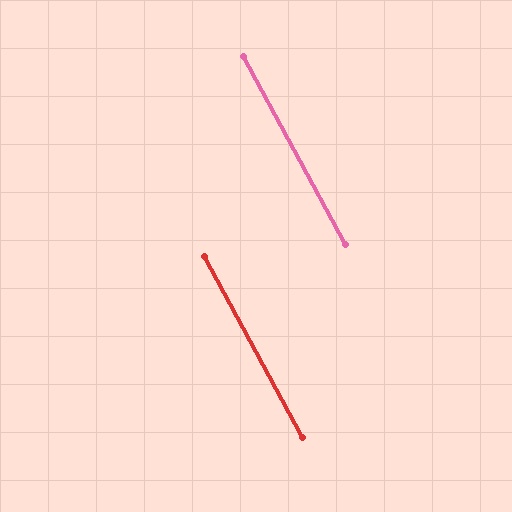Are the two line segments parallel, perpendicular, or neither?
Parallel — their directions differ by only 0.1°.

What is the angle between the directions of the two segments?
Approximately 0 degrees.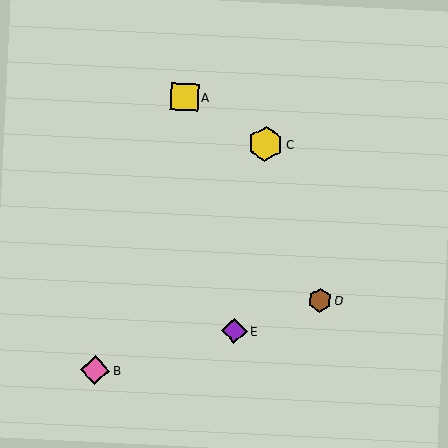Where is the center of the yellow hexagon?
The center of the yellow hexagon is at (265, 144).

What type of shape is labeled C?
Shape C is a yellow hexagon.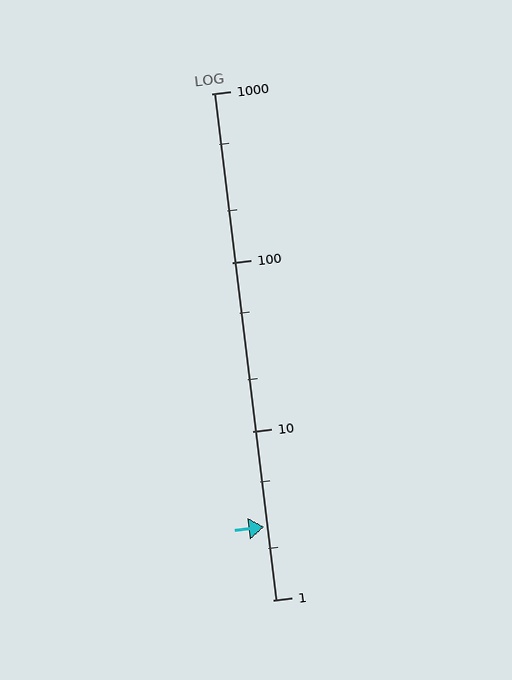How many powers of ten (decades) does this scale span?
The scale spans 3 decades, from 1 to 1000.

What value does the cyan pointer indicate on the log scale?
The pointer indicates approximately 2.7.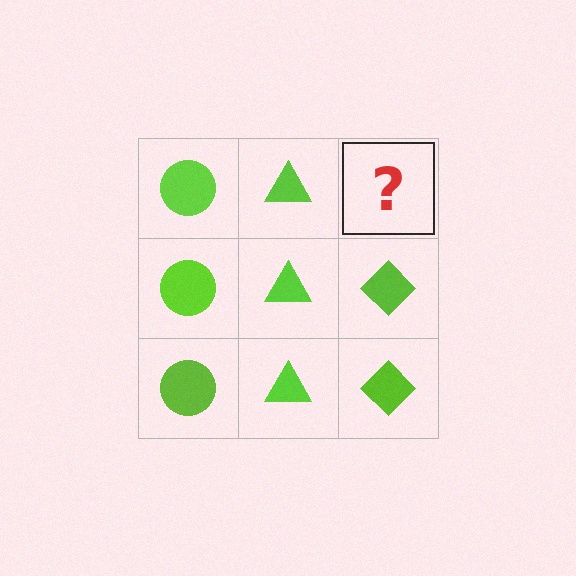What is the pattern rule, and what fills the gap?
The rule is that each column has a consistent shape. The gap should be filled with a lime diamond.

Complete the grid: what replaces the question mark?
The question mark should be replaced with a lime diamond.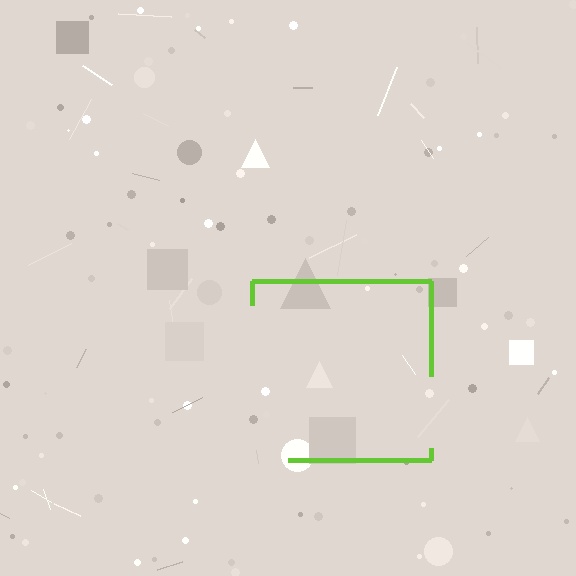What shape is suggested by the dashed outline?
The dashed outline suggests a square.